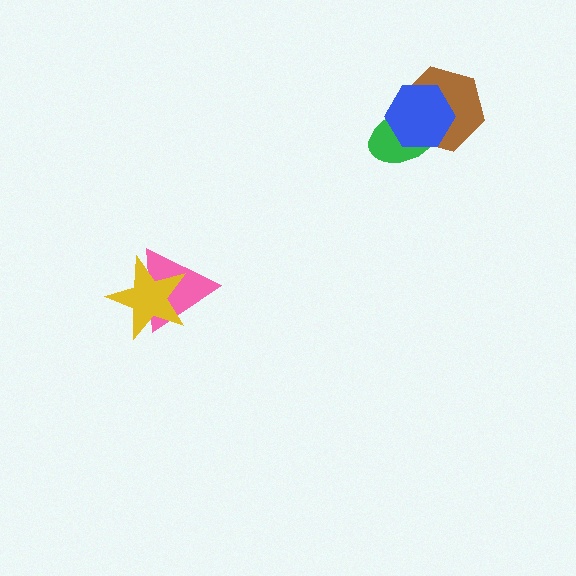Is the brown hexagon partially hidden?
Yes, it is partially covered by another shape.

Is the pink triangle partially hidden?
Yes, it is partially covered by another shape.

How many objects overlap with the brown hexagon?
2 objects overlap with the brown hexagon.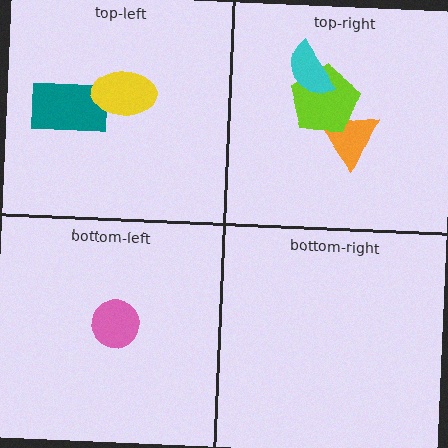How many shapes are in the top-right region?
3.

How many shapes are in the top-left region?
2.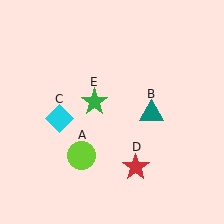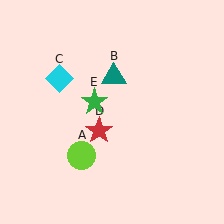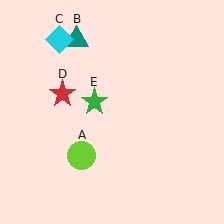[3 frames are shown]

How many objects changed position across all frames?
3 objects changed position: teal triangle (object B), cyan diamond (object C), red star (object D).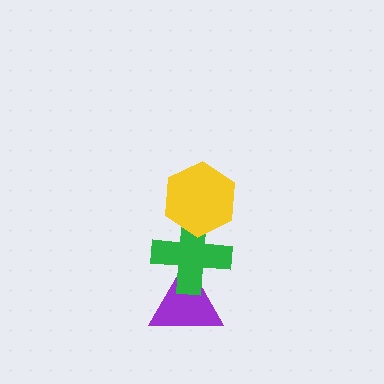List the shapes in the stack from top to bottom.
From top to bottom: the yellow hexagon, the green cross, the purple triangle.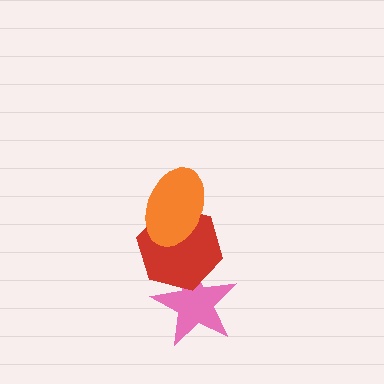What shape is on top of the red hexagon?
The orange ellipse is on top of the red hexagon.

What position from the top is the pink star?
The pink star is 3rd from the top.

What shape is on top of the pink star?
The red hexagon is on top of the pink star.